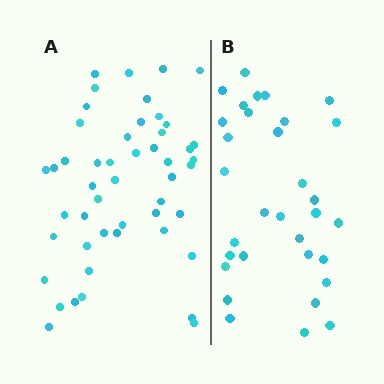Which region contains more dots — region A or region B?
Region A (the left region) has more dots.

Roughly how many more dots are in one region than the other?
Region A has approximately 15 more dots than region B.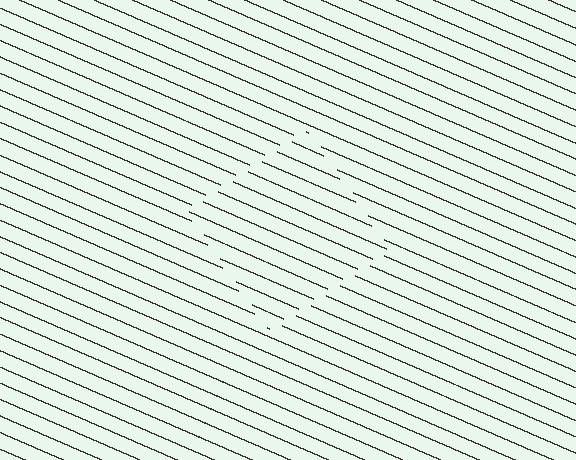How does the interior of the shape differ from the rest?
The interior of the shape contains the same grating, shifted by half a period — the contour is defined by the phase discontinuity where line-ends from the inner and outer gratings abut.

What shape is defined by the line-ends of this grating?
An illusory square. The interior of the shape contains the same grating, shifted by half a period — the contour is defined by the phase discontinuity where line-ends from the inner and outer gratings abut.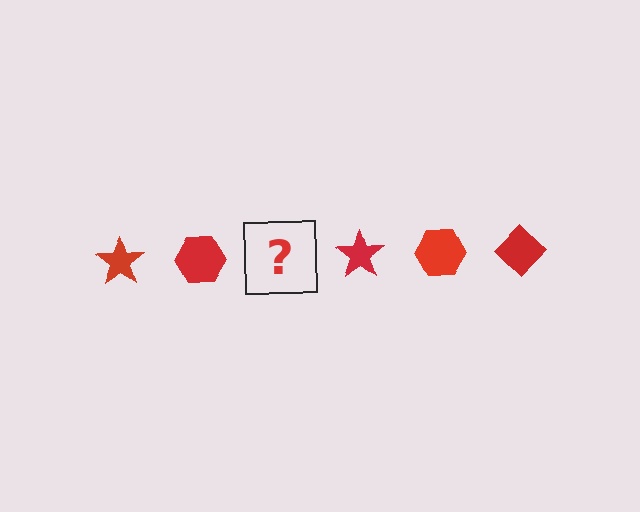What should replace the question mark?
The question mark should be replaced with a red diamond.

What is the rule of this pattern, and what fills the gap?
The rule is that the pattern cycles through star, hexagon, diamond shapes in red. The gap should be filled with a red diamond.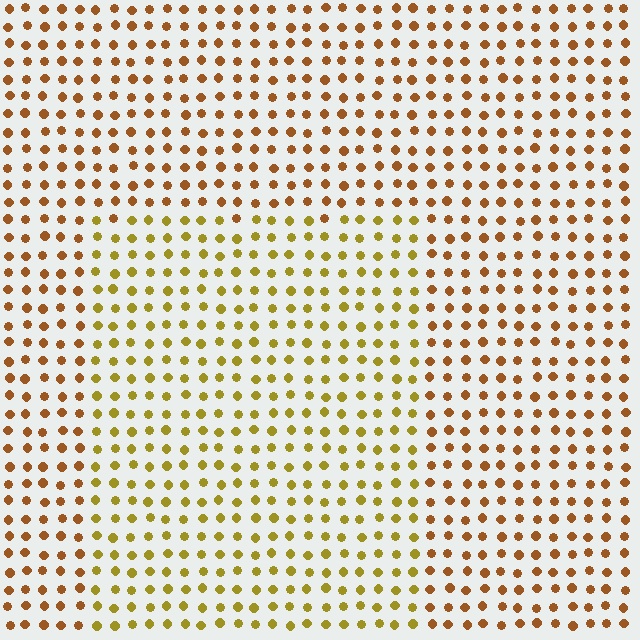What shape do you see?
I see a rectangle.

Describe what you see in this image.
The image is filled with small brown elements in a uniform arrangement. A rectangle-shaped region is visible where the elements are tinted to a slightly different hue, forming a subtle color boundary.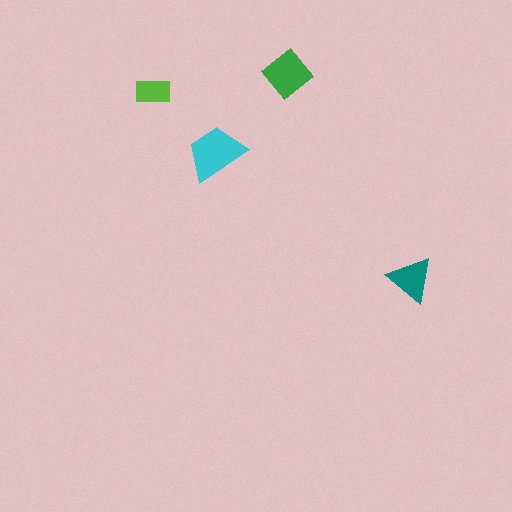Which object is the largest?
The cyan trapezoid.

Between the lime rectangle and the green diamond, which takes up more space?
The green diamond.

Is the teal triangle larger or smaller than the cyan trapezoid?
Smaller.